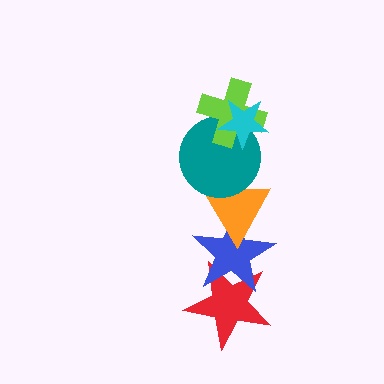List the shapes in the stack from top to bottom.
From top to bottom: the cyan star, the lime cross, the teal circle, the orange triangle, the blue star, the red star.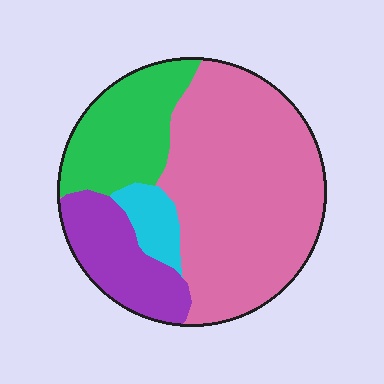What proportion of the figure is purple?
Purple covers about 15% of the figure.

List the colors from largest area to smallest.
From largest to smallest: pink, green, purple, cyan.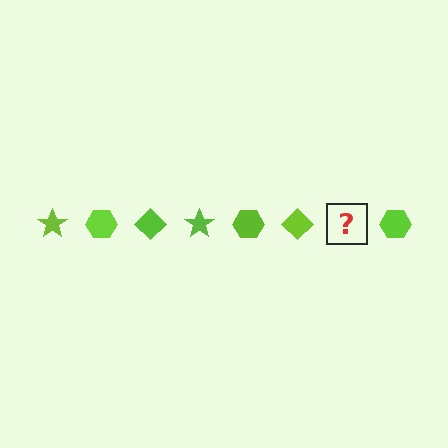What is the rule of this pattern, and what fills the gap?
The rule is that the pattern cycles through star, hexagon, diamond shapes in lime. The gap should be filled with a lime star.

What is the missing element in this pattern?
The missing element is a lime star.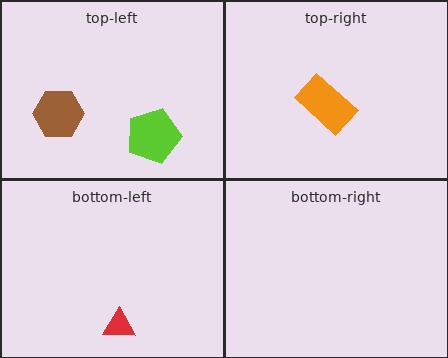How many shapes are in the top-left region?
2.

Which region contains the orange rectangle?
The top-right region.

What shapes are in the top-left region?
The lime pentagon, the brown hexagon.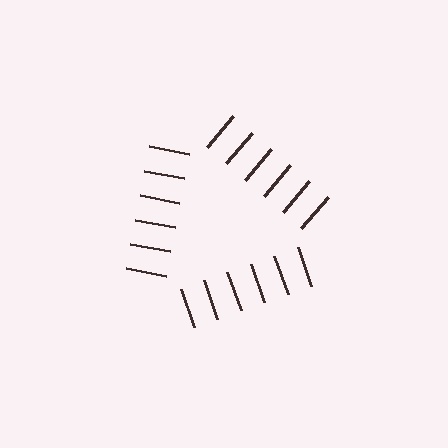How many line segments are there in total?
18 — 6 along each of the 3 edges.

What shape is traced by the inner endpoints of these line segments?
An illusory triangle — the line segments terminate on its edges but no continuous stroke is drawn.